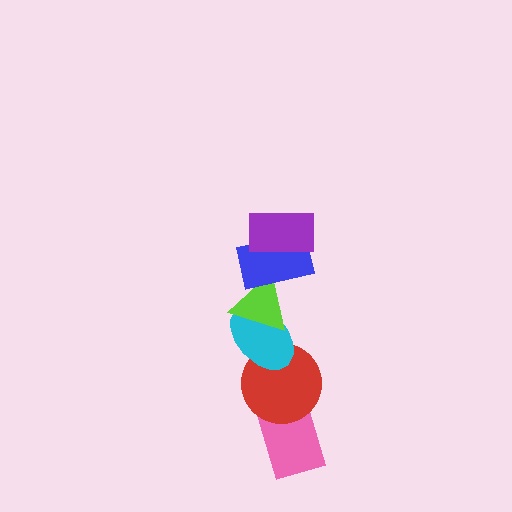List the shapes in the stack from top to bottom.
From top to bottom: the purple rectangle, the blue rectangle, the lime triangle, the cyan ellipse, the red circle, the pink rectangle.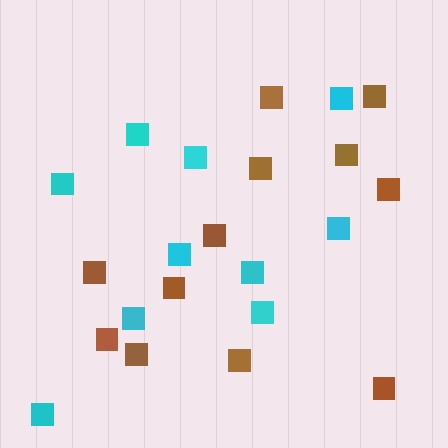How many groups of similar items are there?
There are 2 groups: one group of brown squares (12) and one group of cyan squares (10).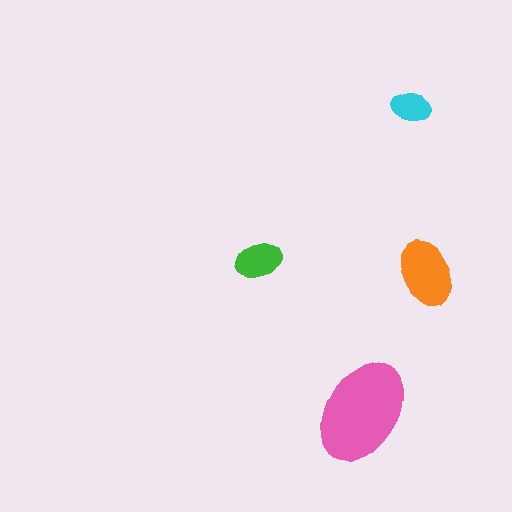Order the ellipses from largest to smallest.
the pink one, the orange one, the green one, the cyan one.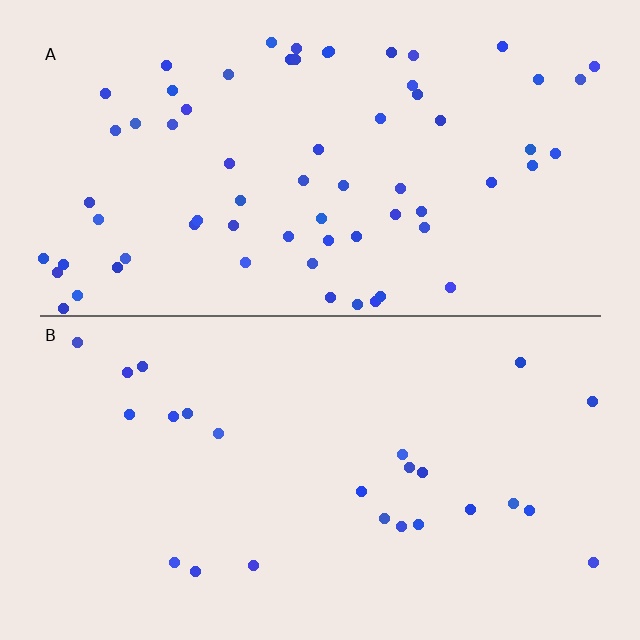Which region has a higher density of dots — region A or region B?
A (the top).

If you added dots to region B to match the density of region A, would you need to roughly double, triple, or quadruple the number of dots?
Approximately triple.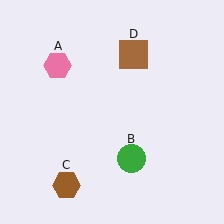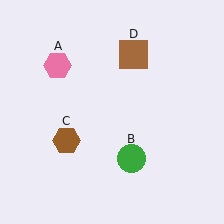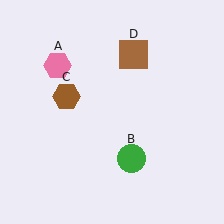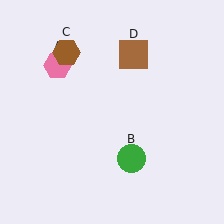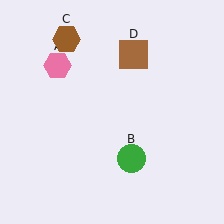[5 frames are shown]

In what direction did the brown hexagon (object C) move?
The brown hexagon (object C) moved up.